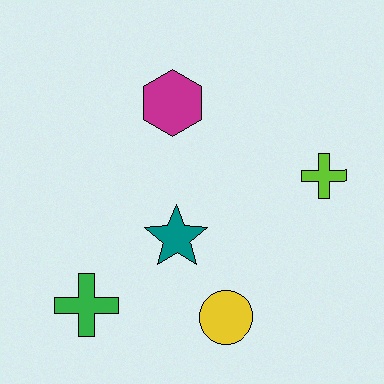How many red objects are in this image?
There are no red objects.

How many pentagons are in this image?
There are no pentagons.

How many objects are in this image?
There are 5 objects.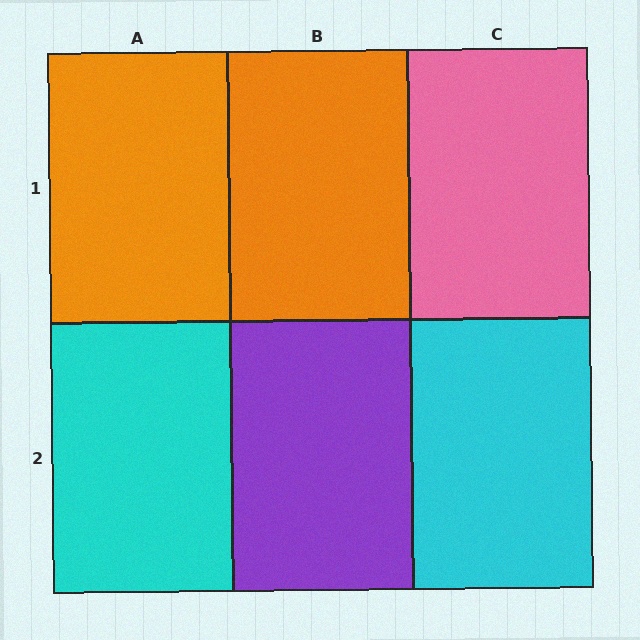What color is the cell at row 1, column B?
Orange.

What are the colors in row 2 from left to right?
Cyan, purple, cyan.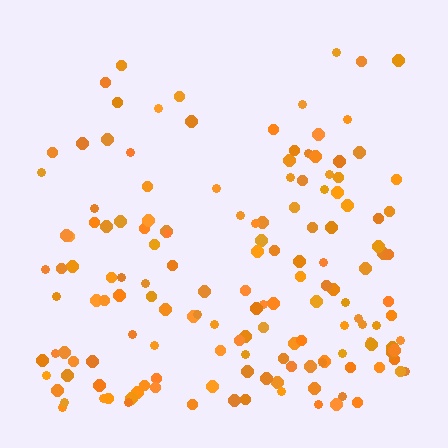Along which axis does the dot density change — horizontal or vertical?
Vertical.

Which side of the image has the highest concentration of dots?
The bottom.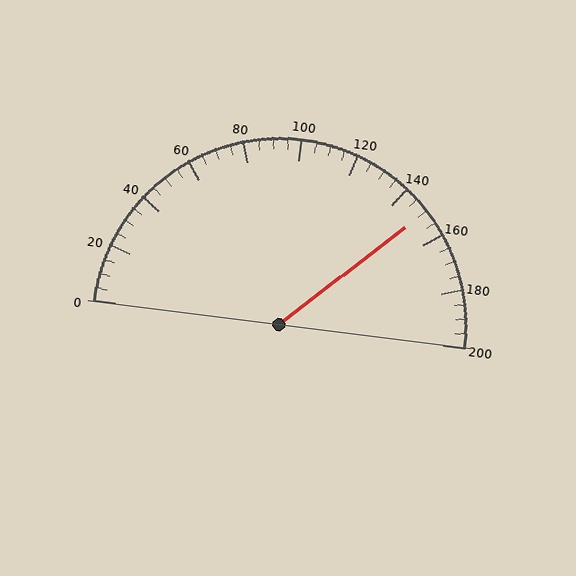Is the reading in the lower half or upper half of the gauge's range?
The reading is in the upper half of the range (0 to 200).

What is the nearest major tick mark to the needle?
The nearest major tick mark is 160.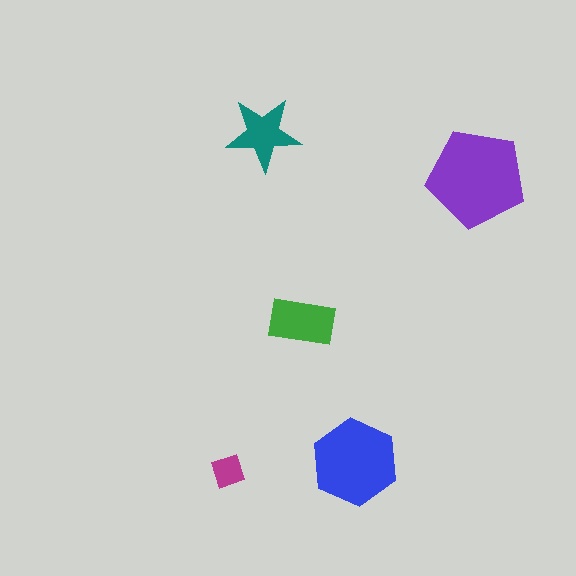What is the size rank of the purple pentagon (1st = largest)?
1st.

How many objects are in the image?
There are 5 objects in the image.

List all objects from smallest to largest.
The magenta diamond, the teal star, the green rectangle, the blue hexagon, the purple pentagon.